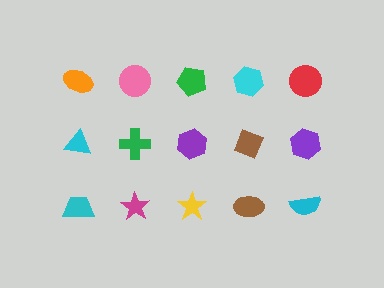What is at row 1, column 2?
A pink circle.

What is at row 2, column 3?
A purple hexagon.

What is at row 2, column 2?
A green cross.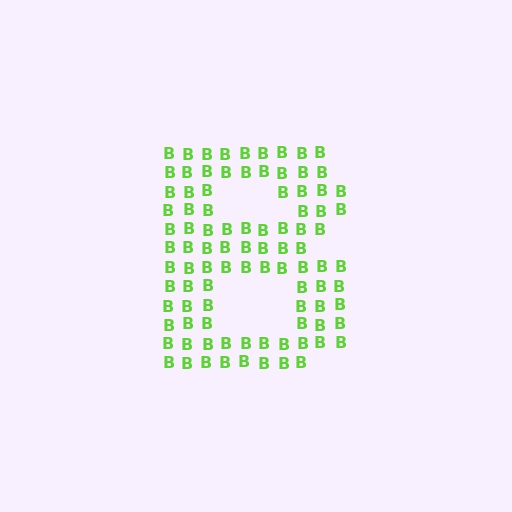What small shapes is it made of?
It is made of small letter B's.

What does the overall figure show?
The overall figure shows the letter B.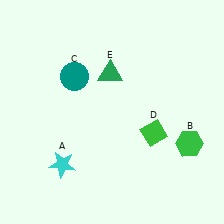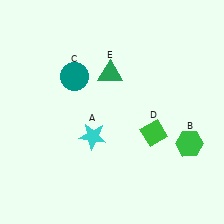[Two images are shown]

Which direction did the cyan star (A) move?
The cyan star (A) moved right.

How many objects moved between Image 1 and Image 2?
1 object moved between the two images.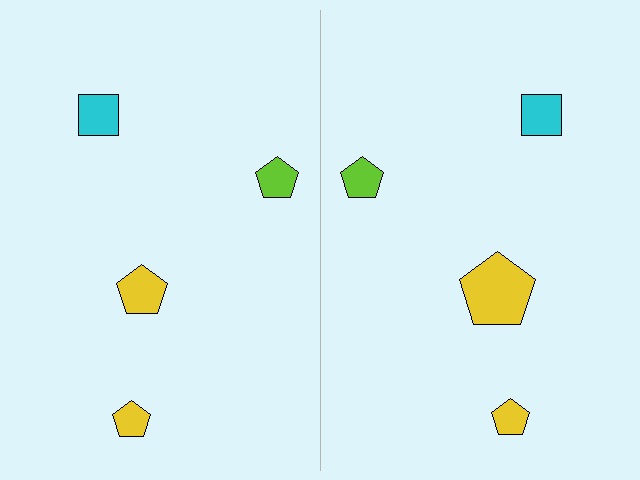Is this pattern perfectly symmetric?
No, the pattern is not perfectly symmetric. The yellow pentagon on the right side has a different size than its mirror counterpart.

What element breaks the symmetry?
The yellow pentagon on the right side has a different size than its mirror counterpart.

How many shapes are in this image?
There are 8 shapes in this image.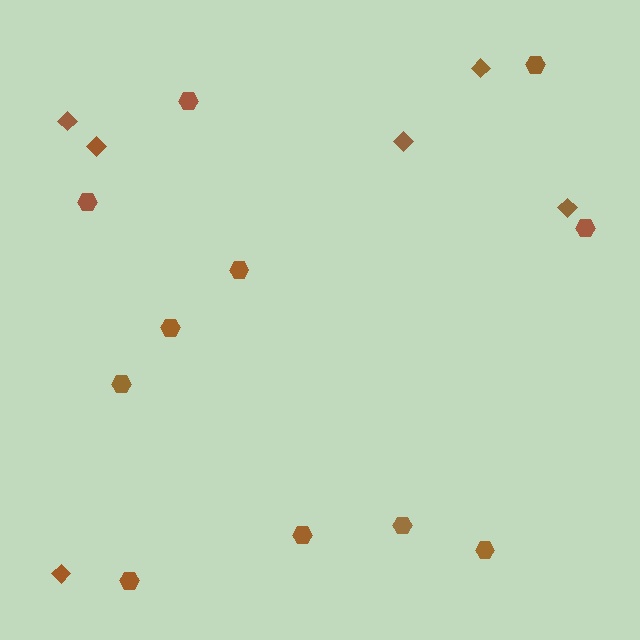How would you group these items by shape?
There are 2 groups: one group of hexagons (11) and one group of diamonds (6).